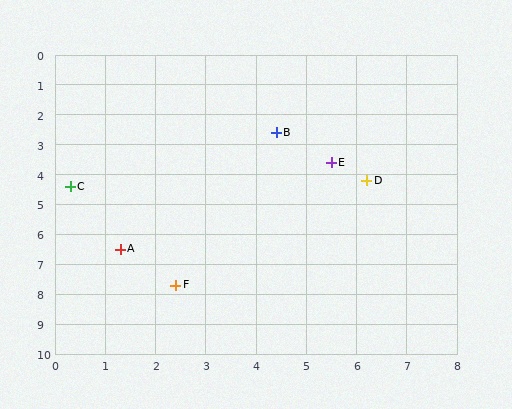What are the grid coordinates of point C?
Point C is at approximately (0.3, 4.4).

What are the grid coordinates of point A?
Point A is at approximately (1.3, 6.5).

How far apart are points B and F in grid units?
Points B and F are about 5.5 grid units apart.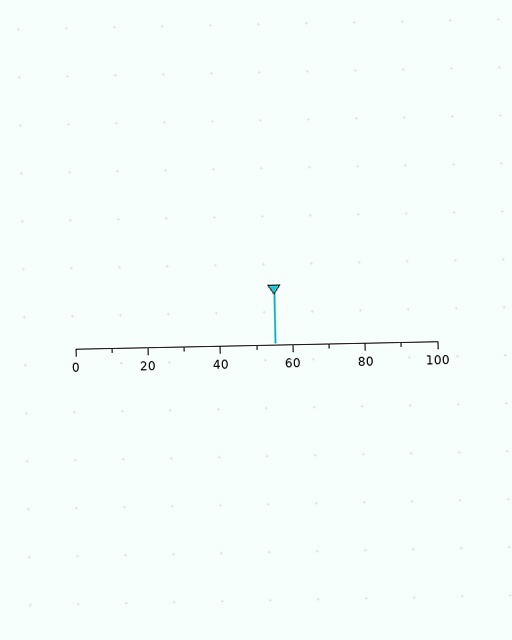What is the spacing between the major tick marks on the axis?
The major ticks are spaced 20 apart.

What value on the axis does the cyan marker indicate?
The marker indicates approximately 55.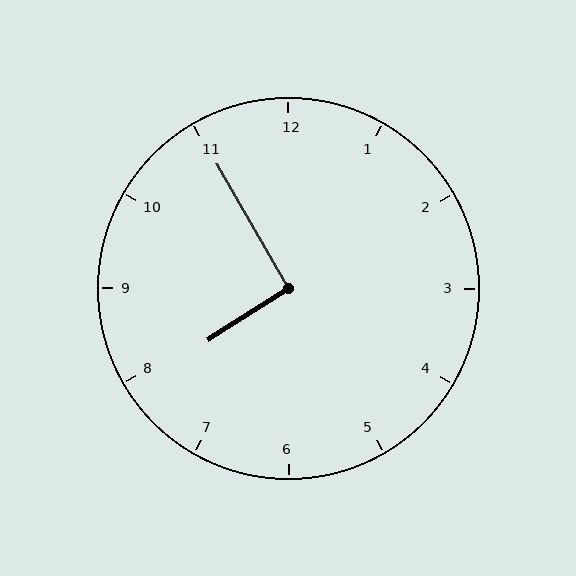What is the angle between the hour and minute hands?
Approximately 92 degrees.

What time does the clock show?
7:55.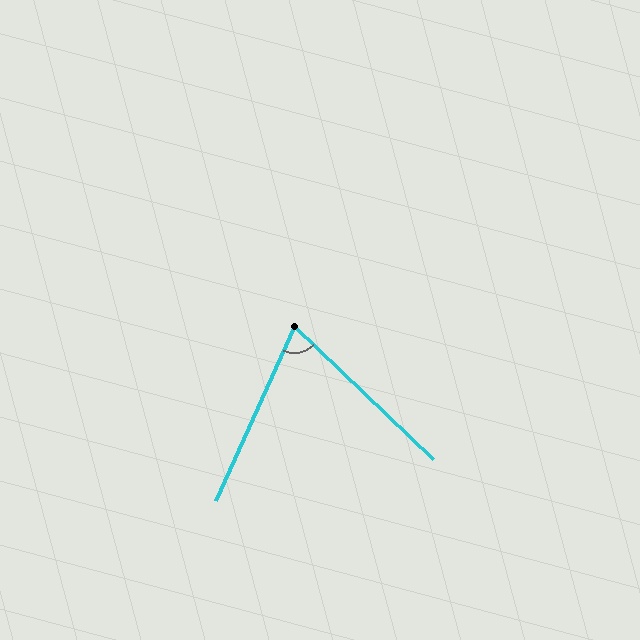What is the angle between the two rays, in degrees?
Approximately 71 degrees.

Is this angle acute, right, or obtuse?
It is acute.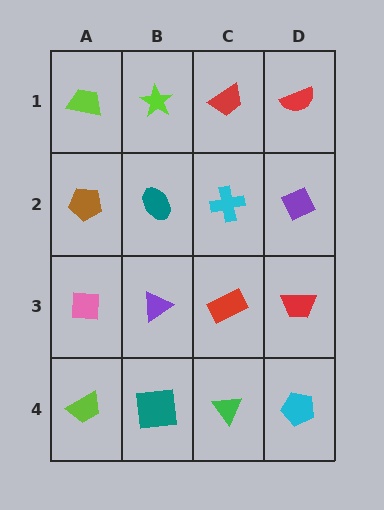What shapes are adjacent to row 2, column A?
A lime trapezoid (row 1, column A), a pink square (row 3, column A), a teal ellipse (row 2, column B).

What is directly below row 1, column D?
A purple diamond.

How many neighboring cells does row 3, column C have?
4.